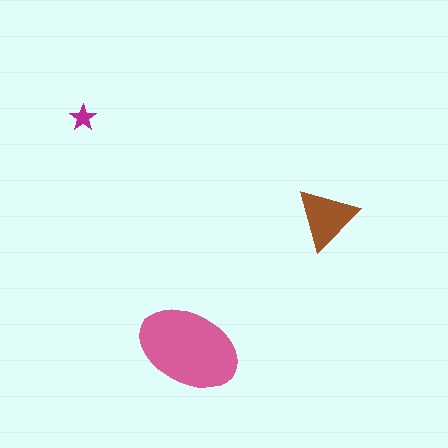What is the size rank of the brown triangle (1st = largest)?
2nd.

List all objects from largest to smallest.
The pink ellipse, the brown triangle, the magenta star.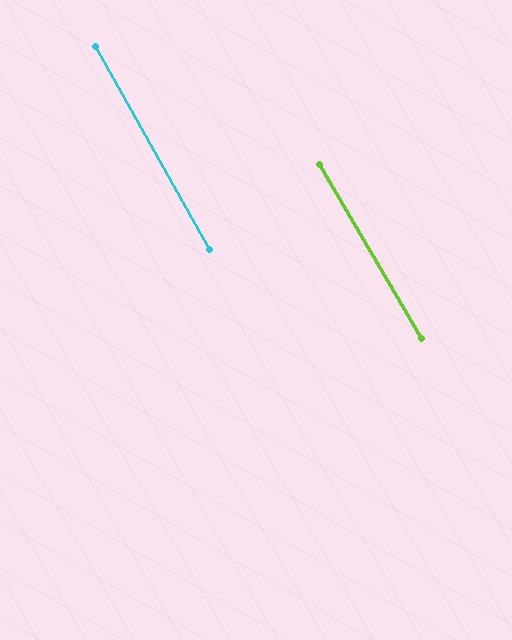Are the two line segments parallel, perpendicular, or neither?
Parallel — their directions differ by only 1.1°.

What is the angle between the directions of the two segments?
Approximately 1 degree.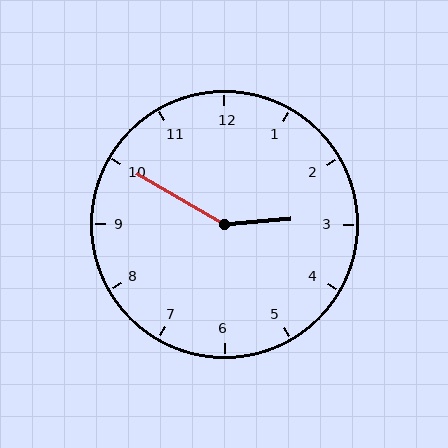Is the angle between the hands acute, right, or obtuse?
It is obtuse.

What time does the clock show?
2:50.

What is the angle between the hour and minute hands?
Approximately 145 degrees.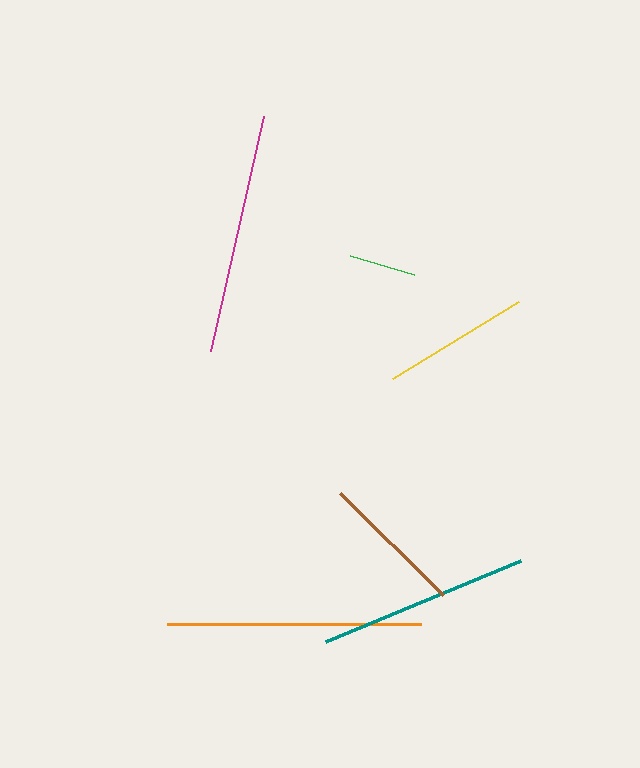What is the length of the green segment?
The green segment is approximately 67 pixels long.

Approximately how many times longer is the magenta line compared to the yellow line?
The magenta line is approximately 1.6 times the length of the yellow line.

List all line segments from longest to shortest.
From longest to shortest: orange, magenta, teal, yellow, brown, green.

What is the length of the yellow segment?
The yellow segment is approximately 148 pixels long.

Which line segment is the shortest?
The green line is the shortest at approximately 67 pixels.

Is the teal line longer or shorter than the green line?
The teal line is longer than the green line.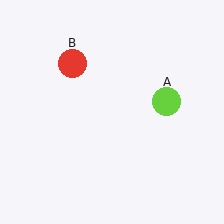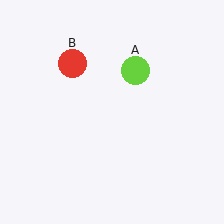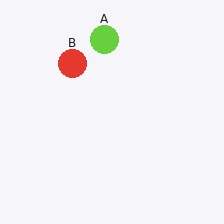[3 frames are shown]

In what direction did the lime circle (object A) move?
The lime circle (object A) moved up and to the left.